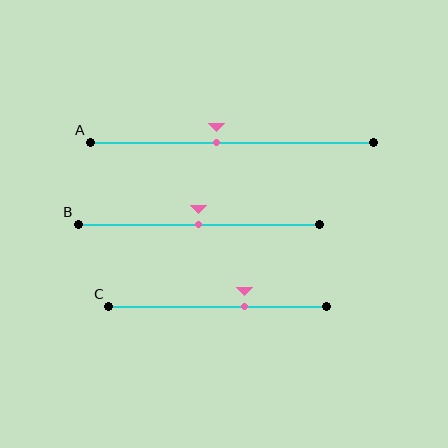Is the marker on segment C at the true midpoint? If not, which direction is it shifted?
No, the marker on segment C is shifted to the right by about 12% of the segment length.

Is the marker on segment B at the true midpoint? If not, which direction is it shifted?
Yes, the marker on segment B is at the true midpoint.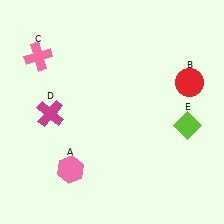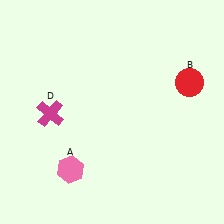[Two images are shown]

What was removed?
The pink cross (C), the lime diamond (E) were removed in Image 2.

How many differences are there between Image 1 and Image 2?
There are 2 differences between the two images.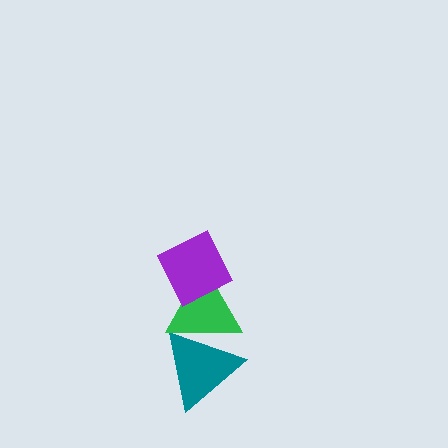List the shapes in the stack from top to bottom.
From top to bottom: the purple diamond, the green triangle, the teal triangle.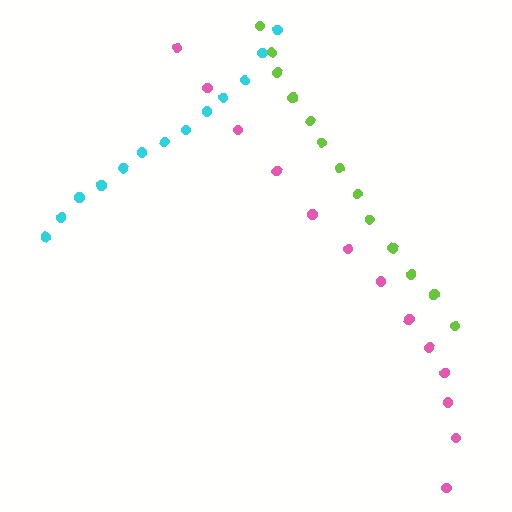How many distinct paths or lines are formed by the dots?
There are 3 distinct paths.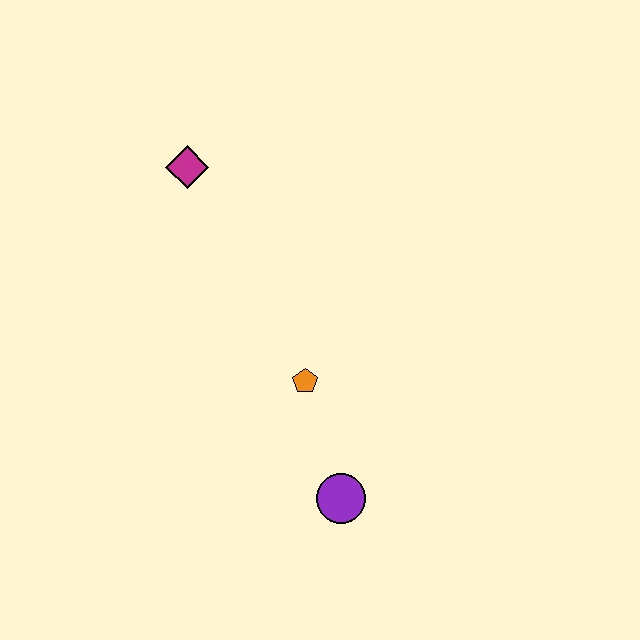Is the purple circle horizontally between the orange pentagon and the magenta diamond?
No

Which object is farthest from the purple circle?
The magenta diamond is farthest from the purple circle.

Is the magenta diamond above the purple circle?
Yes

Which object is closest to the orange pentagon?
The purple circle is closest to the orange pentagon.